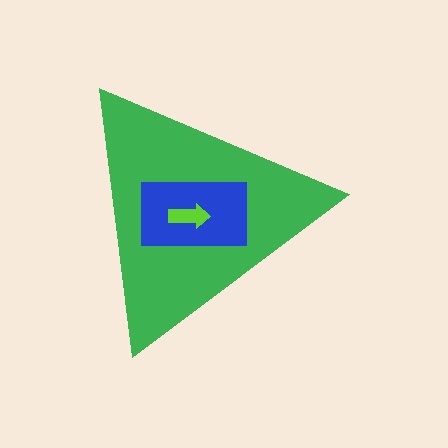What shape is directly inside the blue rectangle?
The lime arrow.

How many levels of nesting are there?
3.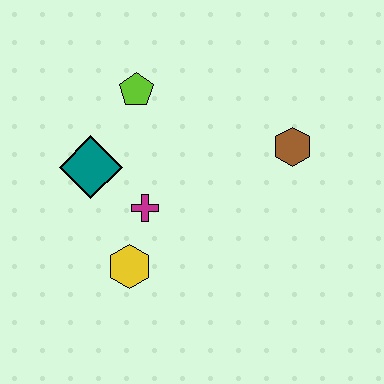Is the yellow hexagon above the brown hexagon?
No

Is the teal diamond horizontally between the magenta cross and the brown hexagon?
No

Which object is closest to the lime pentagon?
The teal diamond is closest to the lime pentagon.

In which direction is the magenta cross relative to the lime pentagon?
The magenta cross is below the lime pentagon.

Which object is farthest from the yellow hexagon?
The brown hexagon is farthest from the yellow hexagon.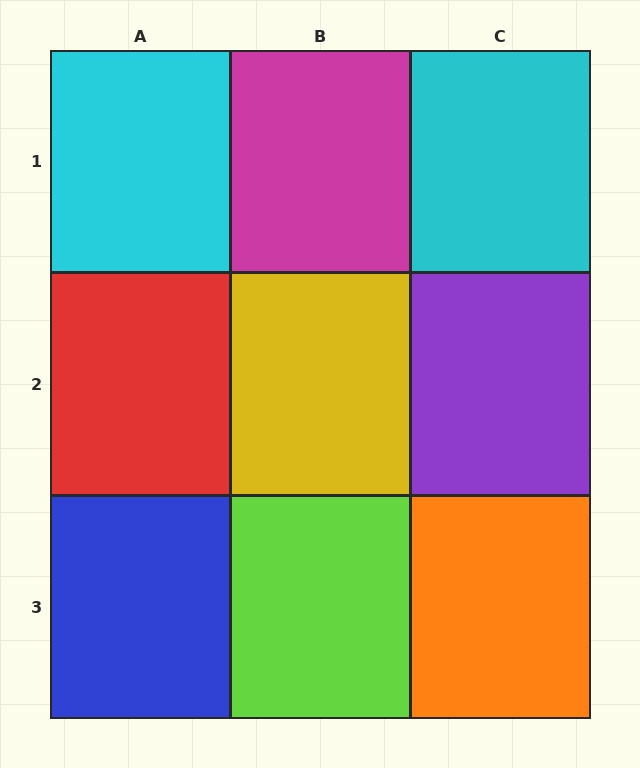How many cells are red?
1 cell is red.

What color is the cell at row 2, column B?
Yellow.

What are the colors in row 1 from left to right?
Cyan, magenta, cyan.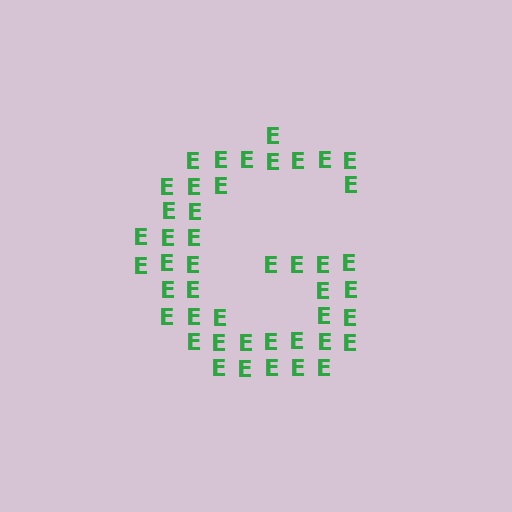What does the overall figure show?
The overall figure shows the letter G.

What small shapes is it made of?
It is made of small letter E's.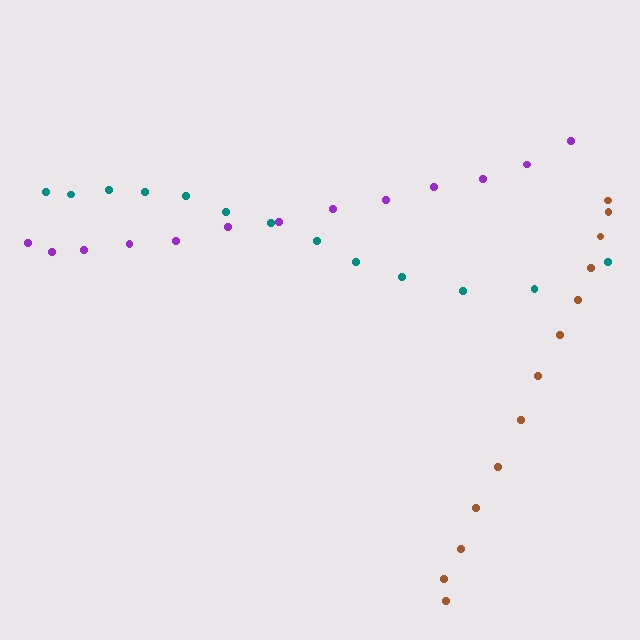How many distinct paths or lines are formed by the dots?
There are 3 distinct paths.